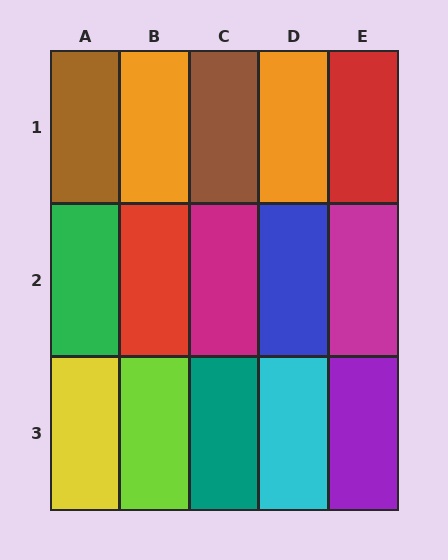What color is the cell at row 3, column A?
Yellow.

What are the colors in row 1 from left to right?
Brown, orange, brown, orange, red.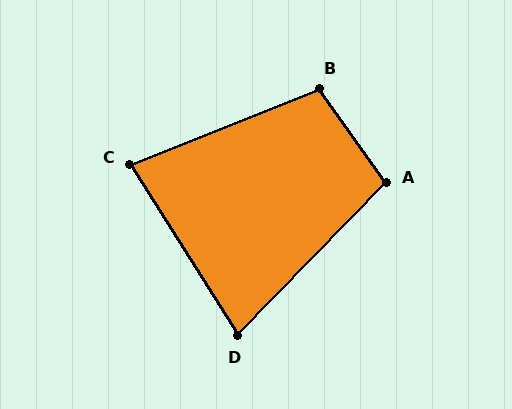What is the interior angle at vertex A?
Approximately 100 degrees (obtuse).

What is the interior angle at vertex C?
Approximately 80 degrees (acute).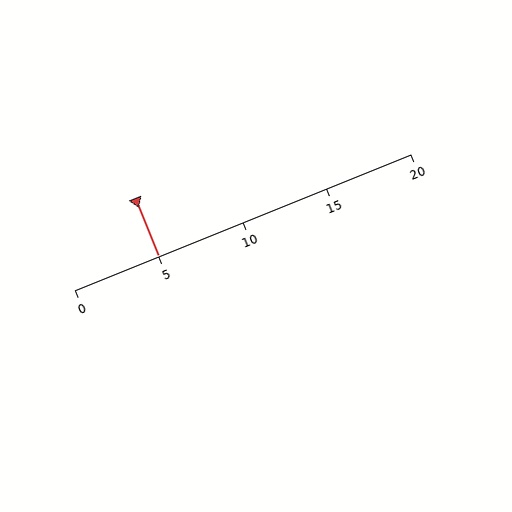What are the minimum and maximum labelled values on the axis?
The axis runs from 0 to 20.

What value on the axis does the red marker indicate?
The marker indicates approximately 5.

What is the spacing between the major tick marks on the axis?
The major ticks are spaced 5 apart.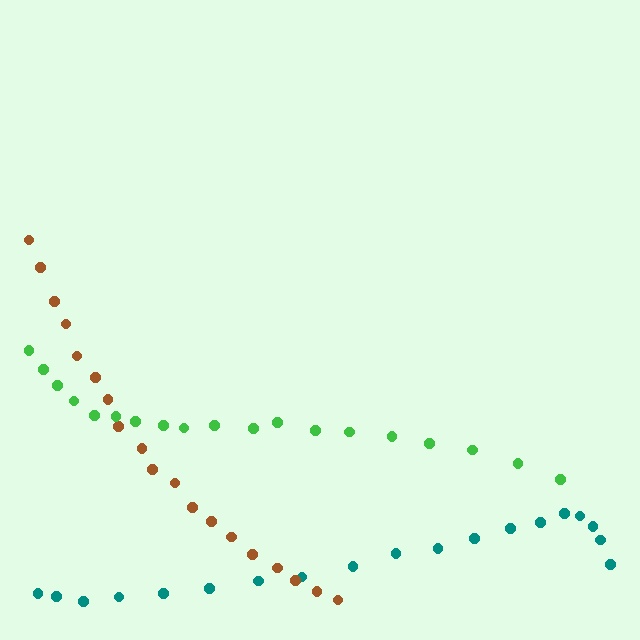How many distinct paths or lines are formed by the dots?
There are 3 distinct paths.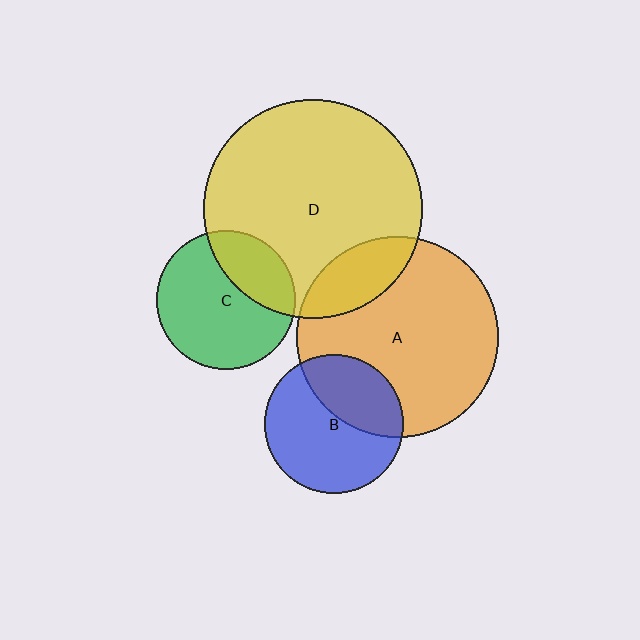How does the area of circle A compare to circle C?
Approximately 2.1 times.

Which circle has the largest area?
Circle D (yellow).